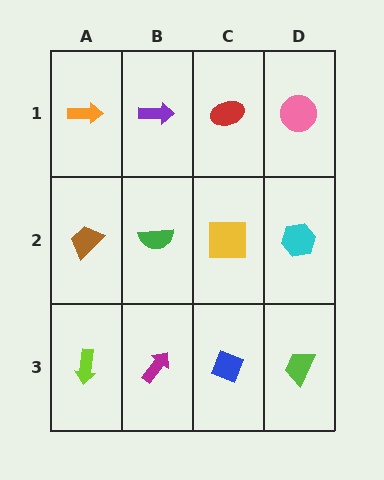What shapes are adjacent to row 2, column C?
A red ellipse (row 1, column C), a blue diamond (row 3, column C), a green semicircle (row 2, column B), a cyan hexagon (row 2, column D).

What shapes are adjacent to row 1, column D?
A cyan hexagon (row 2, column D), a red ellipse (row 1, column C).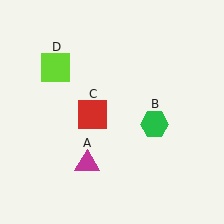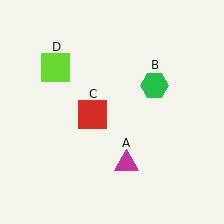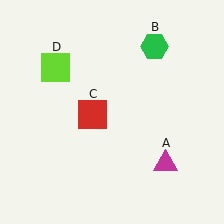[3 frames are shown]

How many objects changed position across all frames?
2 objects changed position: magenta triangle (object A), green hexagon (object B).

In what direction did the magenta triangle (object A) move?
The magenta triangle (object A) moved right.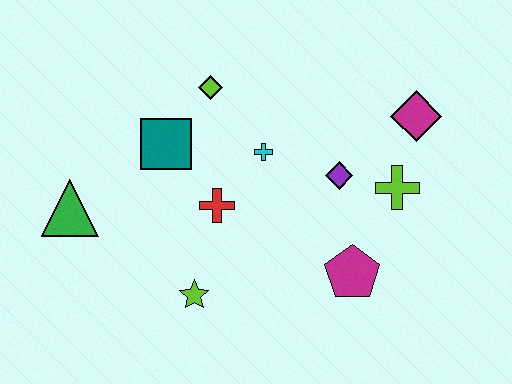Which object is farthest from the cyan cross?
The green triangle is farthest from the cyan cross.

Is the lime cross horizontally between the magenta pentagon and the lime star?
No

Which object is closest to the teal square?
The lime diamond is closest to the teal square.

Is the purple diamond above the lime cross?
Yes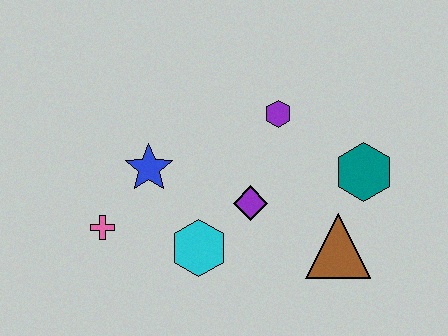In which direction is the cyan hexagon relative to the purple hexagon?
The cyan hexagon is below the purple hexagon.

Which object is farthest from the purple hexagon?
The pink cross is farthest from the purple hexagon.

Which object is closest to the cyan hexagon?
The purple diamond is closest to the cyan hexagon.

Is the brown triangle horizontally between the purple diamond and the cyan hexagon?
No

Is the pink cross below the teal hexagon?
Yes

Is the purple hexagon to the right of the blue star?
Yes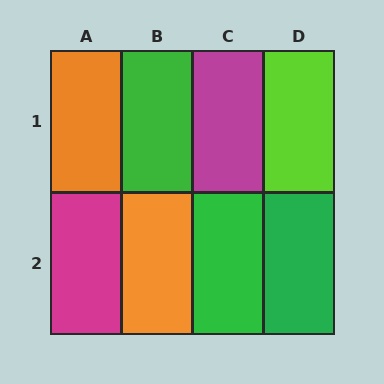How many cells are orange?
2 cells are orange.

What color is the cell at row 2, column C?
Green.